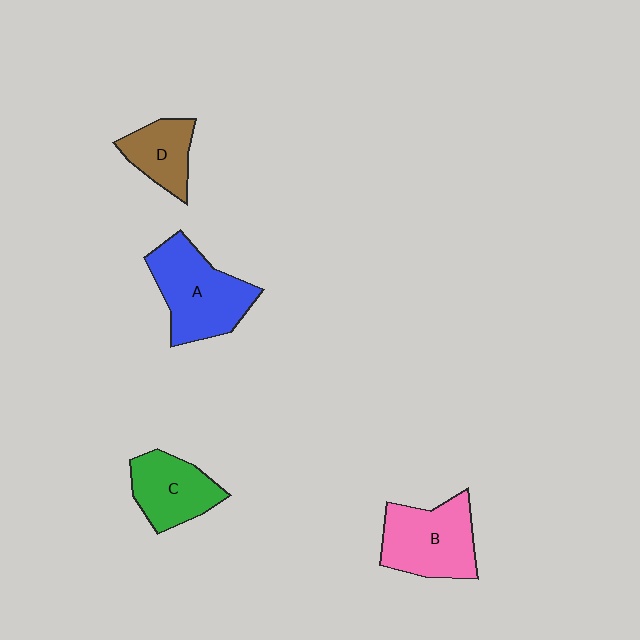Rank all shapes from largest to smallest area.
From largest to smallest: A (blue), B (pink), C (green), D (brown).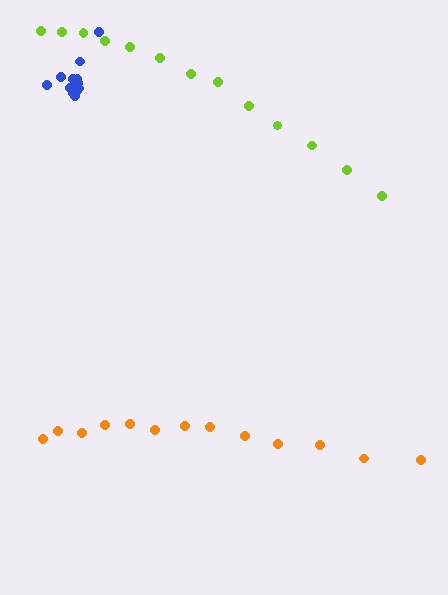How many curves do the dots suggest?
There are 3 distinct paths.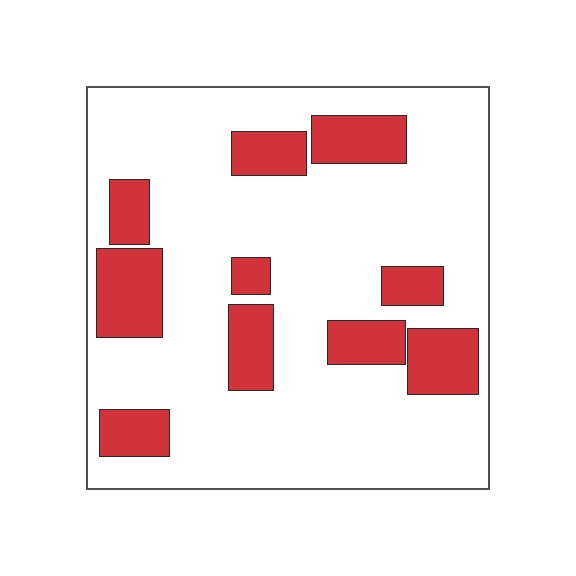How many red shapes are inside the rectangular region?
10.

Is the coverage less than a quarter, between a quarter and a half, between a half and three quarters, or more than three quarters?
Less than a quarter.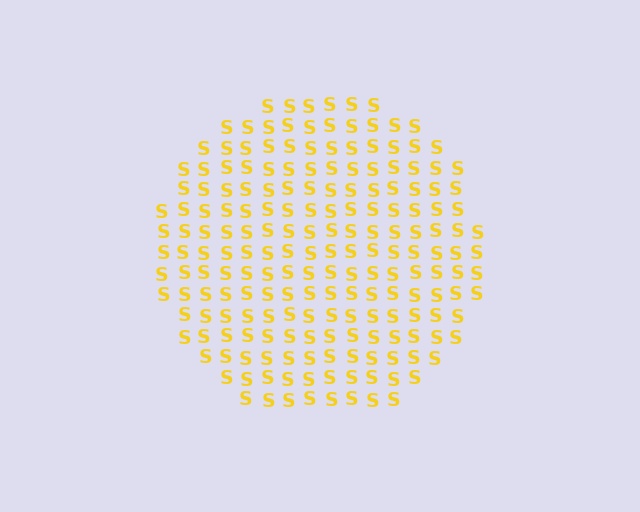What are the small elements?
The small elements are letter S's.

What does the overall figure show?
The overall figure shows a circle.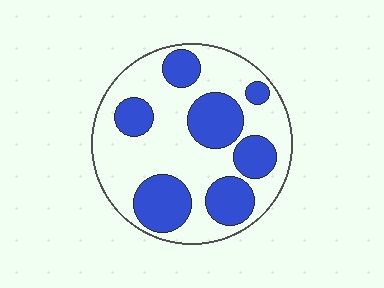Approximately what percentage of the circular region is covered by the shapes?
Approximately 35%.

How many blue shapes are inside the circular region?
7.